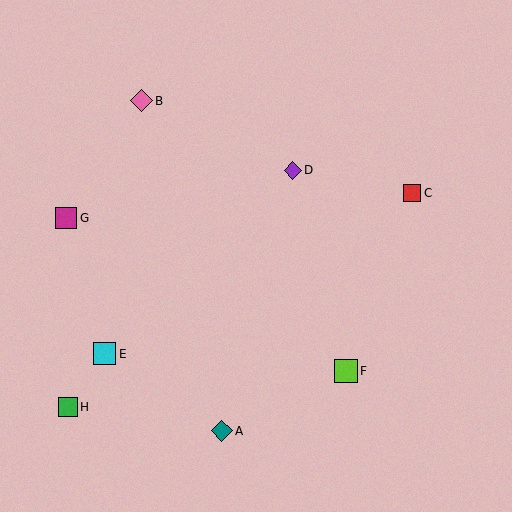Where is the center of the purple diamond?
The center of the purple diamond is at (293, 170).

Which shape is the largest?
The lime square (labeled F) is the largest.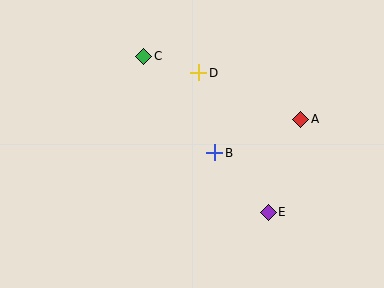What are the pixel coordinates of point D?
Point D is at (199, 73).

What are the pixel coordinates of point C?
Point C is at (144, 56).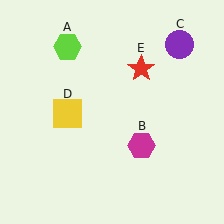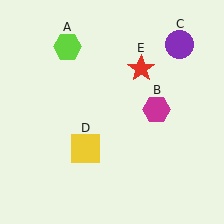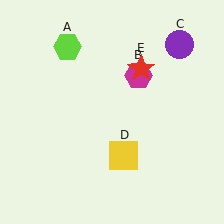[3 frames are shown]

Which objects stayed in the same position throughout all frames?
Lime hexagon (object A) and purple circle (object C) and red star (object E) remained stationary.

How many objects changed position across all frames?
2 objects changed position: magenta hexagon (object B), yellow square (object D).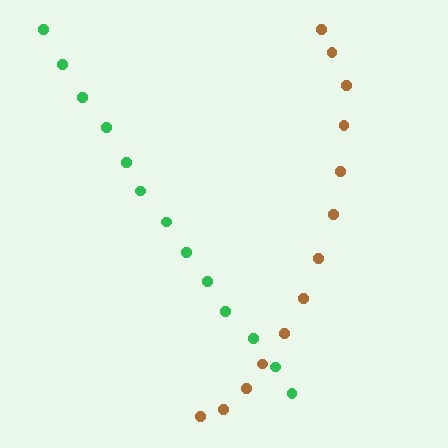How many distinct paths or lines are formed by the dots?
There are 2 distinct paths.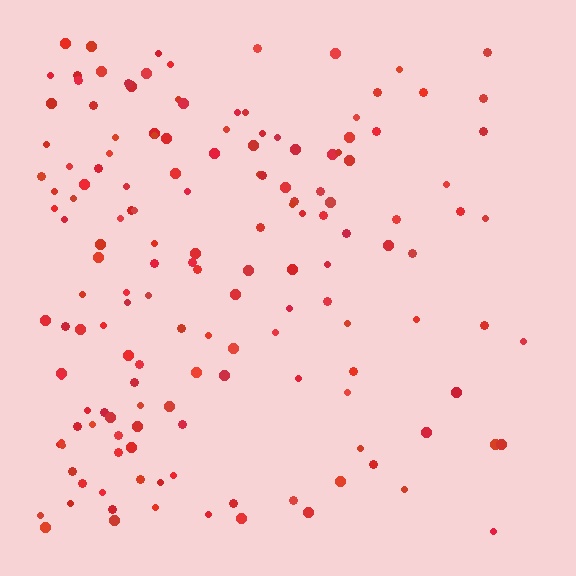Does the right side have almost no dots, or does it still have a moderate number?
Still a moderate number, just noticeably fewer than the left.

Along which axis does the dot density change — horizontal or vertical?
Horizontal.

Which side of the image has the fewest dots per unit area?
The right.